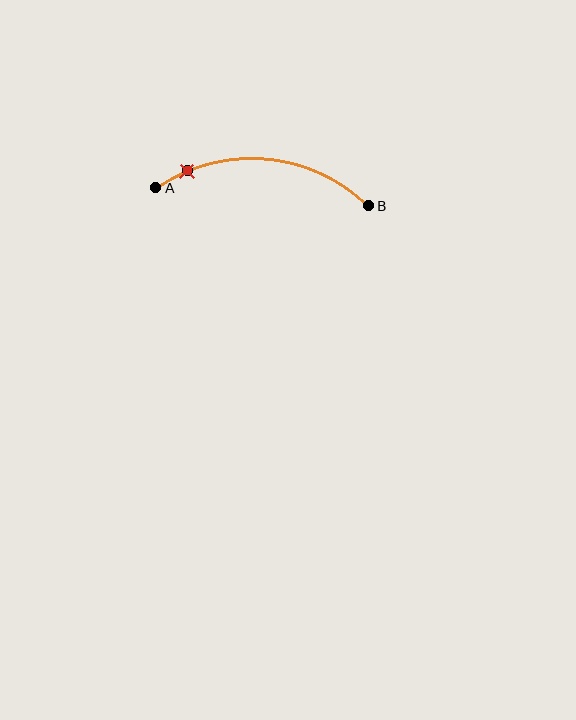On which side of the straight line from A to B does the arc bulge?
The arc bulges above the straight line connecting A and B.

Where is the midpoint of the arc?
The arc midpoint is the point on the curve farthest from the straight line joining A and B. It sits above that line.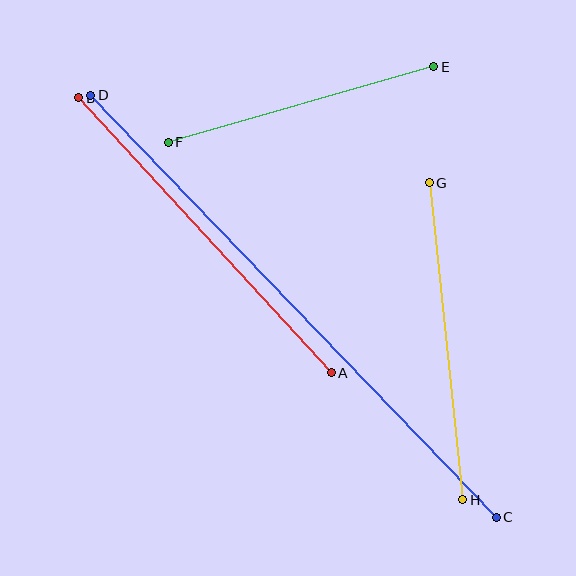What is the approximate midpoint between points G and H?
The midpoint is at approximately (446, 341) pixels.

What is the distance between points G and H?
The distance is approximately 319 pixels.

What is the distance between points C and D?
The distance is approximately 585 pixels.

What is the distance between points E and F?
The distance is approximately 276 pixels.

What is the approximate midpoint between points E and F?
The midpoint is at approximately (301, 104) pixels.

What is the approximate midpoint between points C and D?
The midpoint is at approximately (293, 306) pixels.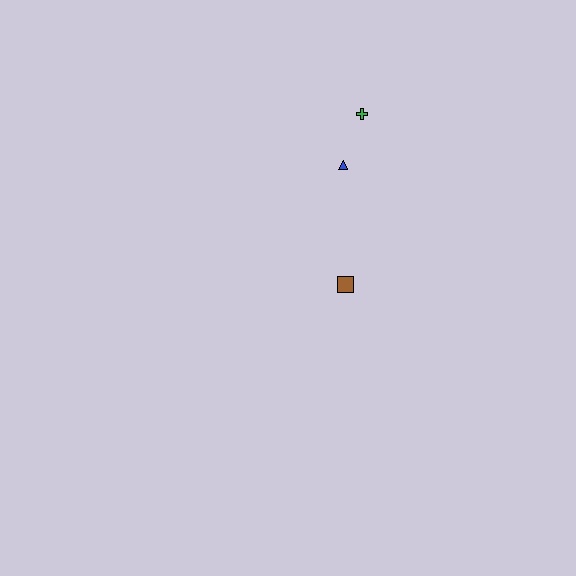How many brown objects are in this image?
There is 1 brown object.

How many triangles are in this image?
There is 1 triangle.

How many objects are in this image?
There are 3 objects.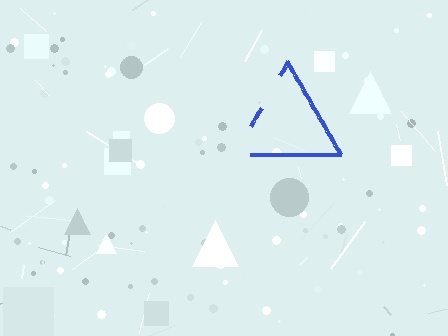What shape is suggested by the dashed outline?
The dashed outline suggests a triangle.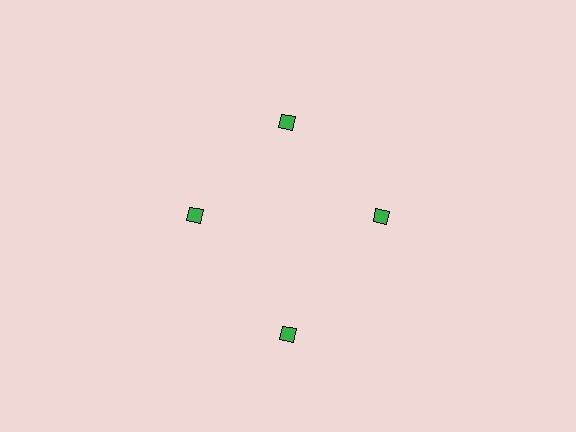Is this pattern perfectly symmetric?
No. The 4 green diamonds are arranged in a ring, but one element near the 6 o'clock position is pushed outward from the center, breaking the 4-fold rotational symmetry.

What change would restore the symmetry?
The symmetry would be restored by moving it inward, back onto the ring so that all 4 diamonds sit at equal angles and equal distance from the center.